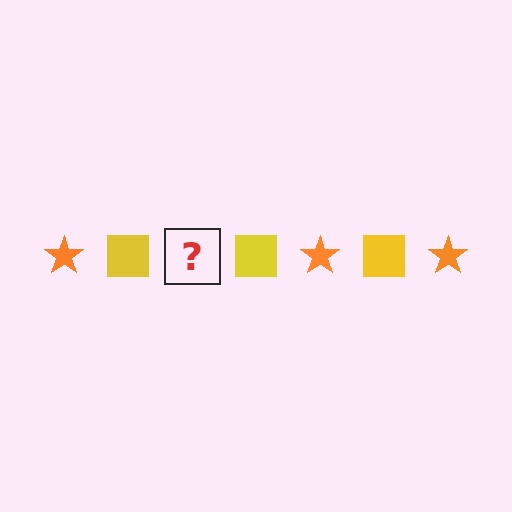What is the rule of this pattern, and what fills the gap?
The rule is that the pattern alternates between orange star and yellow square. The gap should be filled with an orange star.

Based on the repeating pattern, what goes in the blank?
The blank should be an orange star.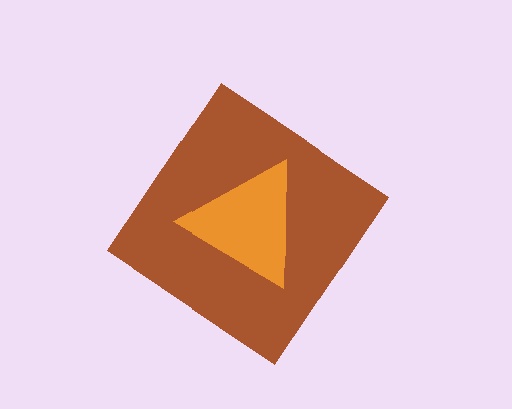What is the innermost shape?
The orange triangle.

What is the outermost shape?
The brown diamond.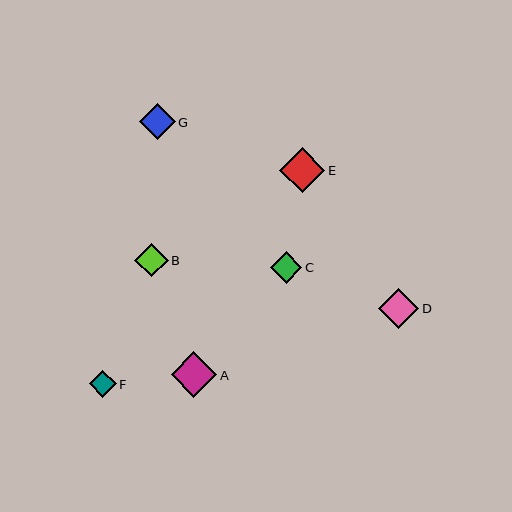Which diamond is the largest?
Diamond A is the largest with a size of approximately 45 pixels.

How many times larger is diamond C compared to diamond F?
Diamond C is approximately 1.2 times the size of diamond F.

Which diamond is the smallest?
Diamond F is the smallest with a size of approximately 27 pixels.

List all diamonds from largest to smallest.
From largest to smallest: A, E, D, G, B, C, F.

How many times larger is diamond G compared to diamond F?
Diamond G is approximately 1.3 times the size of diamond F.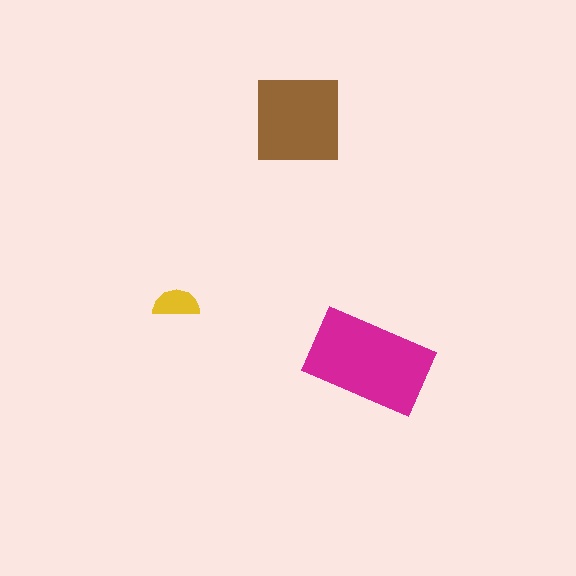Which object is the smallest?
The yellow semicircle.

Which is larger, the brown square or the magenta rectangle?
The magenta rectangle.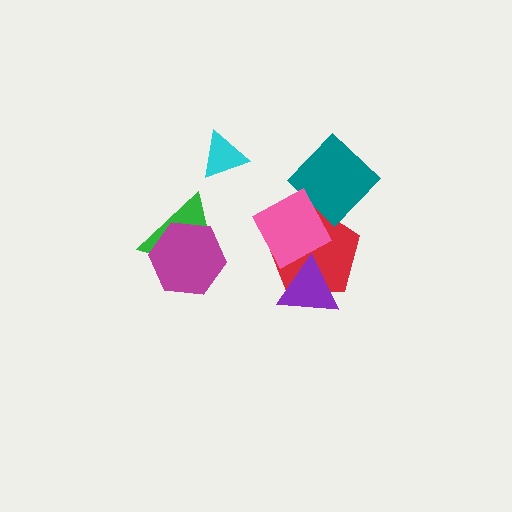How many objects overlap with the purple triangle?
2 objects overlap with the purple triangle.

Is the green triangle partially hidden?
Yes, it is partially covered by another shape.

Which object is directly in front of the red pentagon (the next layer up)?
The purple triangle is directly in front of the red pentagon.